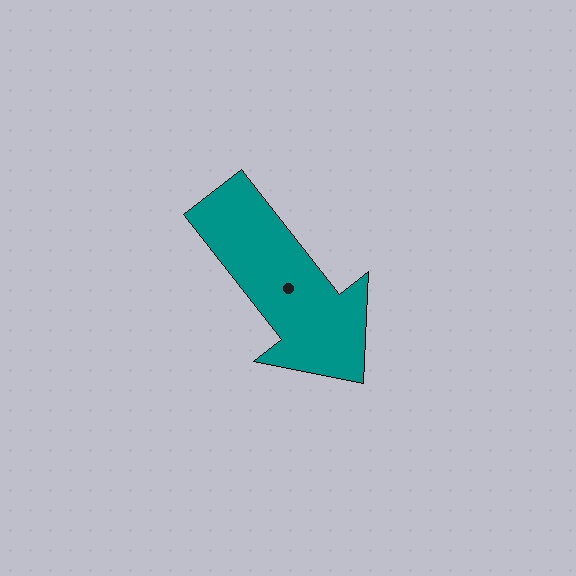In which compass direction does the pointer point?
Southeast.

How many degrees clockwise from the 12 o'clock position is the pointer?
Approximately 142 degrees.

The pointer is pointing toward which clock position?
Roughly 5 o'clock.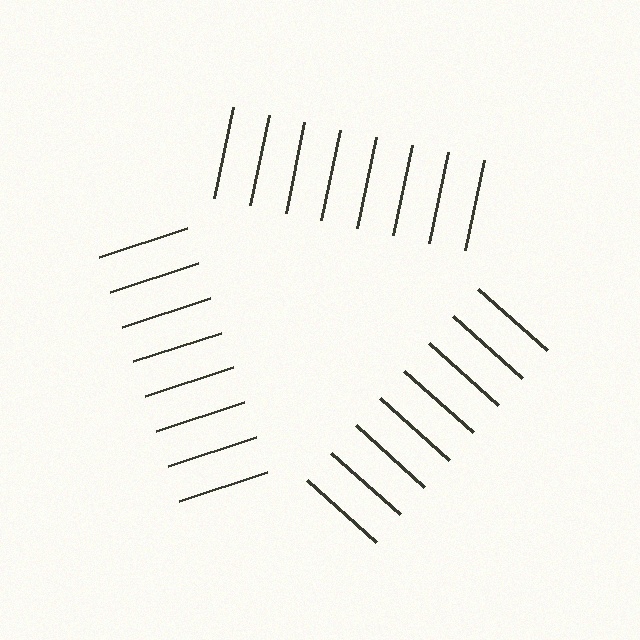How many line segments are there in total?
24 — 8 along each of the 3 edges.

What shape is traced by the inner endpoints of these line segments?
An illusory triangle — the line segments terminate on its edges but no continuous stroke is drawn.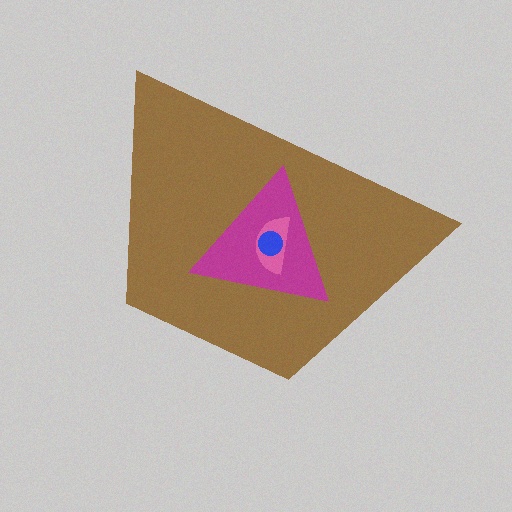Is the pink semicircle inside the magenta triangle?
Yes.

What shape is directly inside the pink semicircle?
The blue circle.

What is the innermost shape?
The blue circle.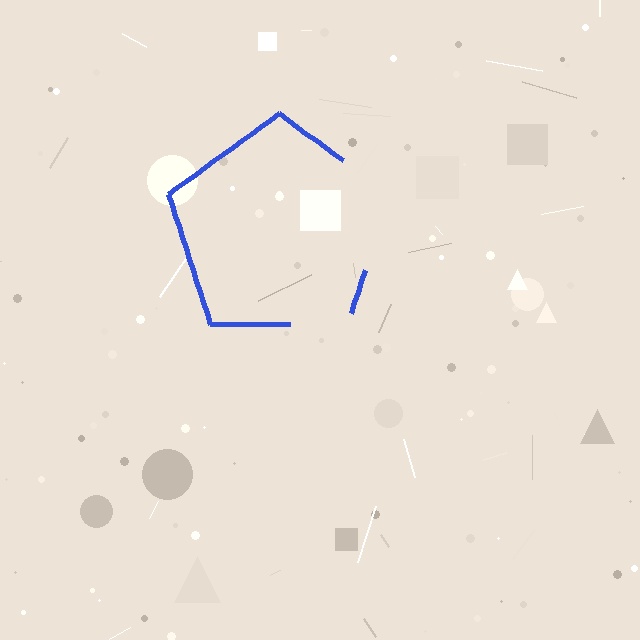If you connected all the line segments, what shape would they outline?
They would outline a pentagon.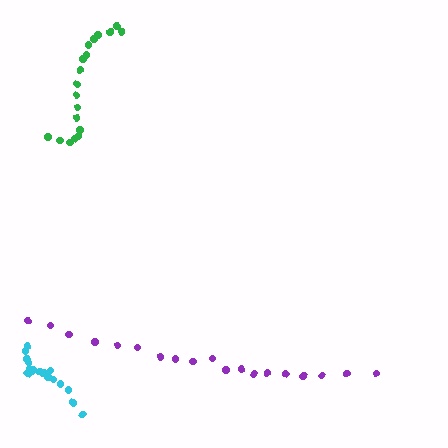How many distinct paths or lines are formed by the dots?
There are 3 distinct paths.